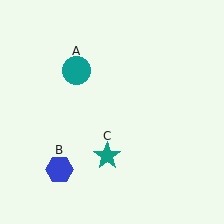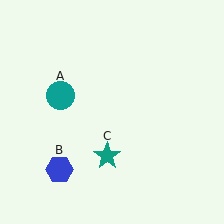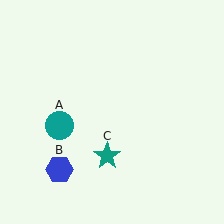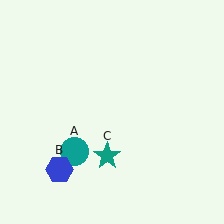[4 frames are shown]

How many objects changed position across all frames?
1 object changed position: teal circle (object A).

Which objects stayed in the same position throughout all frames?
Blue hexagon (object B) and teal star (object C) remained stationary.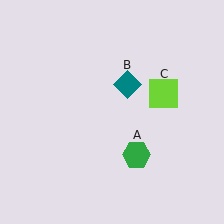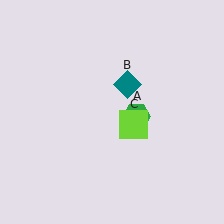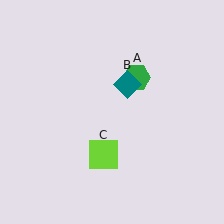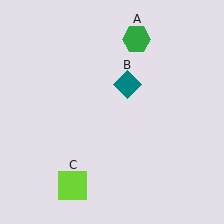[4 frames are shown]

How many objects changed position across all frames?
2 objects changed position: green hexagon (object A), lime square (object C).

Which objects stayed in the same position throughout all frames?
Teal diamond (object B) remained stationary.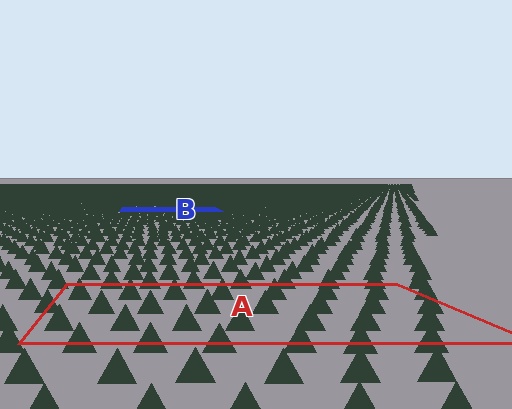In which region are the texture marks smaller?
The texture marks are smaller in region B, because it is farther away.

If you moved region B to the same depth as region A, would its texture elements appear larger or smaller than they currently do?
They would appear larger. At a closer depth, the same texture elements are projected at a bigger on-screen size.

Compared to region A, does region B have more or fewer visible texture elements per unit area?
Region B has more texture elements per unit area — they are packed more densely because it is farther away.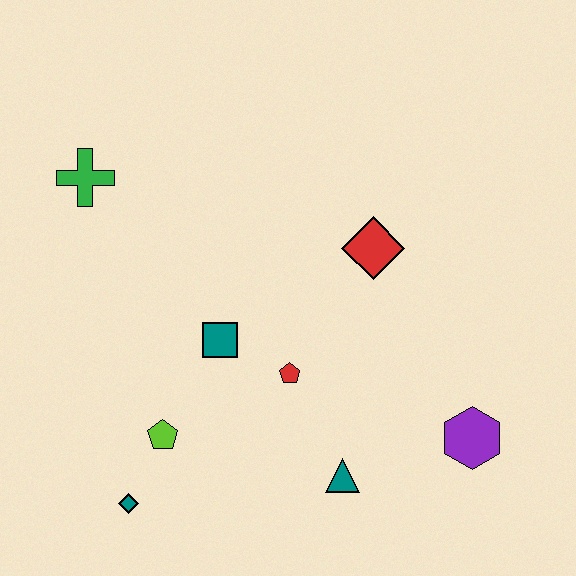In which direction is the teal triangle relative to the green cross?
The teal triangle is below the green cross.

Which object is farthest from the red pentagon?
The green cross is farthest from the red pentagon.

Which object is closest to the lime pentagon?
The teal diamond is closest to the lime pentagon.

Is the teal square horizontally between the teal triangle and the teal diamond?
Yes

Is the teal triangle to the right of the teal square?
Yes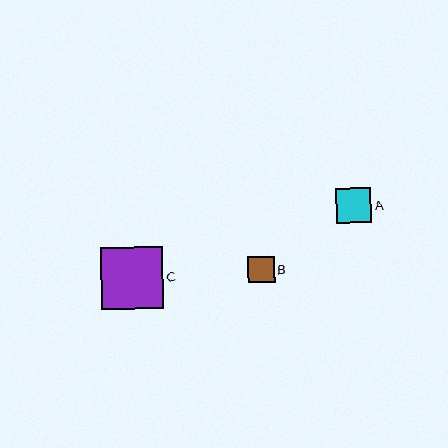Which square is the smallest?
Square B is the smallest with a size of approximately 26 pixels.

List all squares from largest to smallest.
From largest to smallest: C, A, B.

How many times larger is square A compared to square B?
Square A is approximately 1.3 times the size of square B.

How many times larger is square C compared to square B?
Square C is approximately 2.4 times the size of square B.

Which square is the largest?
Square C is the largest with a size of approximately 62 pixels.